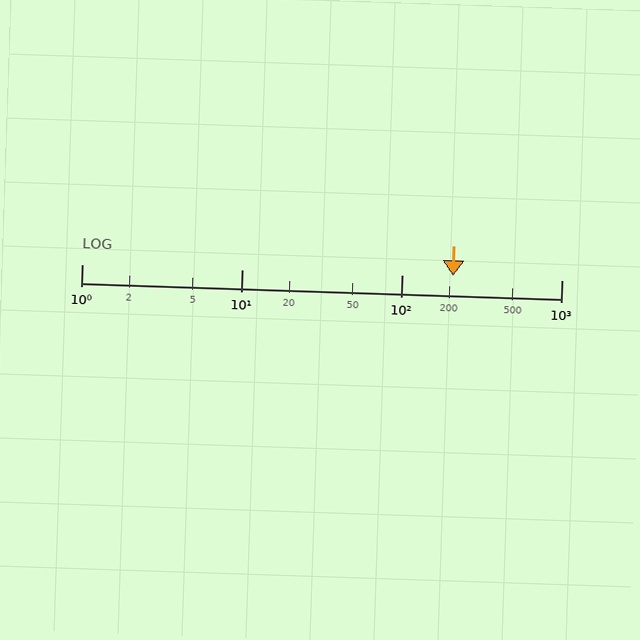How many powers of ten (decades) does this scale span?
The scale spans 3 decades, from 1 to 1000.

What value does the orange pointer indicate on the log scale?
The pointer indicates approximately 210.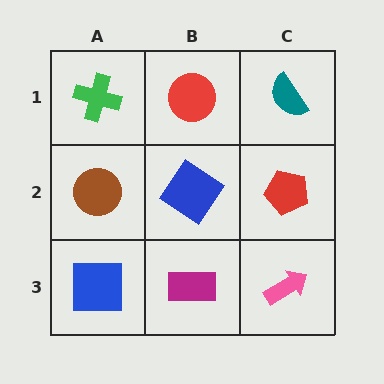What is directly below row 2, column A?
A blue square.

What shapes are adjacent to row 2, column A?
A green cross (row 1, column A), a blue square (row 3, column A), a blue diamond (row 2, column B).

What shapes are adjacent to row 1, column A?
A brown circle (row 2, column A), a red circle (row 1, column B).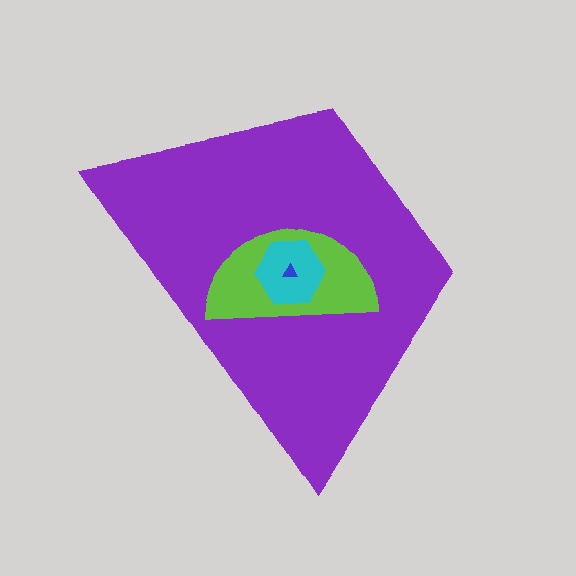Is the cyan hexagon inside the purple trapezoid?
Yes.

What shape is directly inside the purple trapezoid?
The lime semicircle.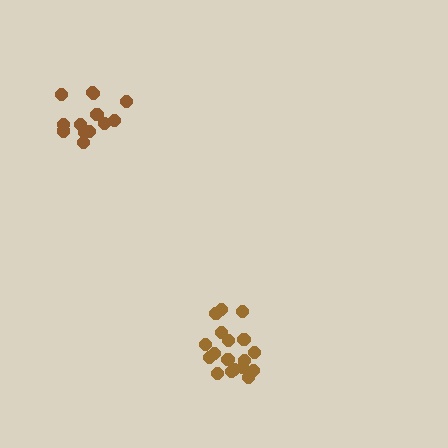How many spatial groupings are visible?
There are 2 spatial groupings.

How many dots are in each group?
Group 1: 18 dots, Group 2: 13 dots (31 total).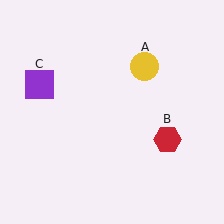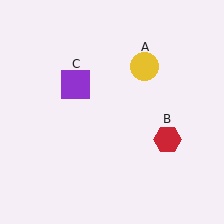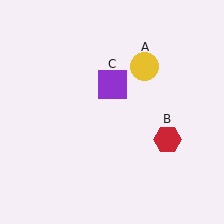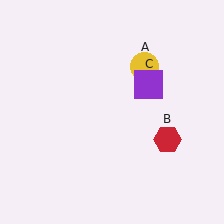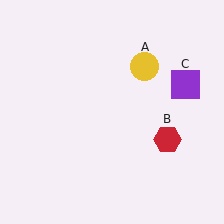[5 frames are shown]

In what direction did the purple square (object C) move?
The purple square (object C) moved right.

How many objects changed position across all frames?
1 object changed position: purple square (object C).